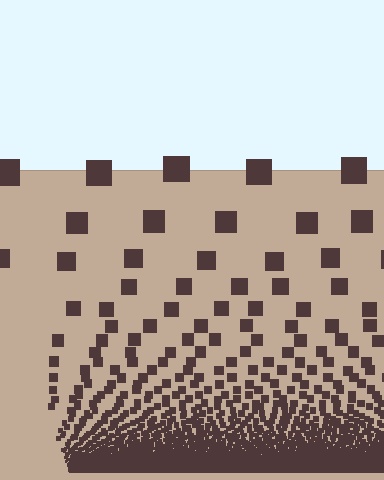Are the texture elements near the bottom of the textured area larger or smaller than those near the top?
Smaller. The gradient is inverted — elements near the bottom are smaller and denser.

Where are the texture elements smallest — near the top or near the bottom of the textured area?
Near the bottom.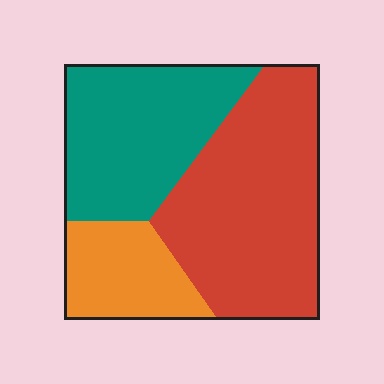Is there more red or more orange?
Red.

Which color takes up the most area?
Red, at roughly 50%.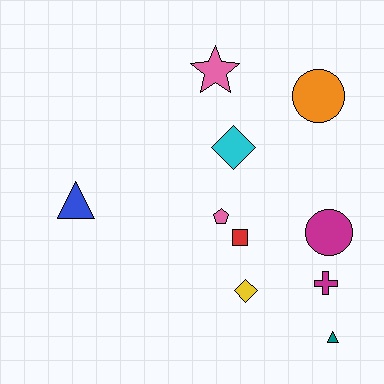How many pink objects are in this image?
There are 2 pink objects.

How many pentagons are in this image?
There is 1 pentagon.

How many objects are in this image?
There are 10 objects.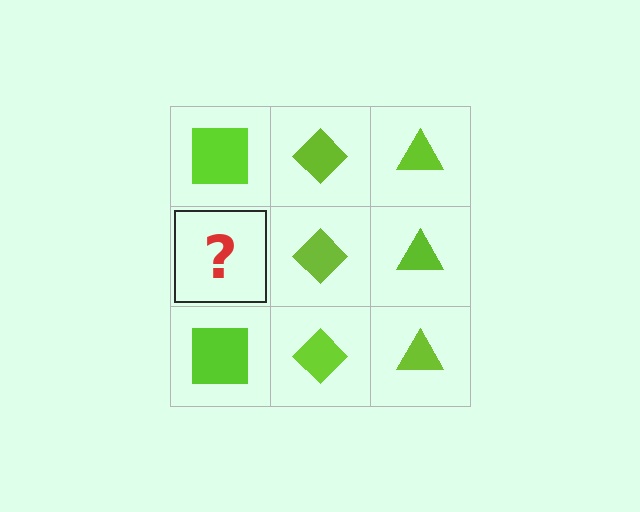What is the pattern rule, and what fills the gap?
The rule is that each column has a consistent shape. The gap should be filled with a lime square.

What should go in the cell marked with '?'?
The missing cell should contain a lime square.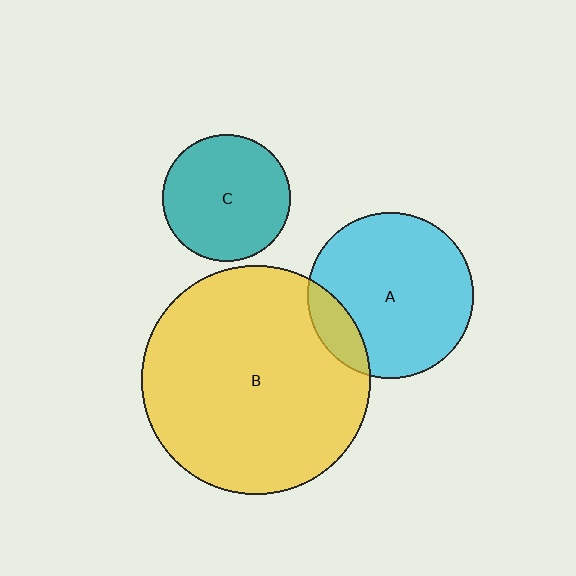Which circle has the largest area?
Circle B (yellow).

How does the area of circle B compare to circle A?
Approximately 1.9 times.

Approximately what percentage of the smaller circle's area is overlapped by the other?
Approximately 15%.